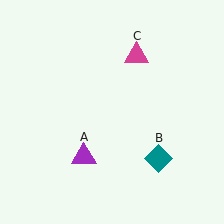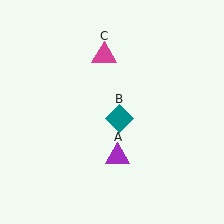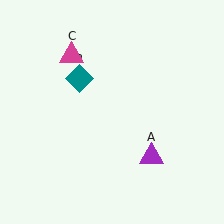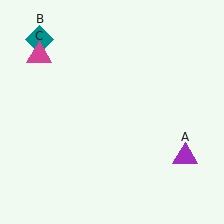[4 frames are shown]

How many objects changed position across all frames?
3 objects changed position: purple triangle (object A), teal diamond (object B), magenta triangle (object C).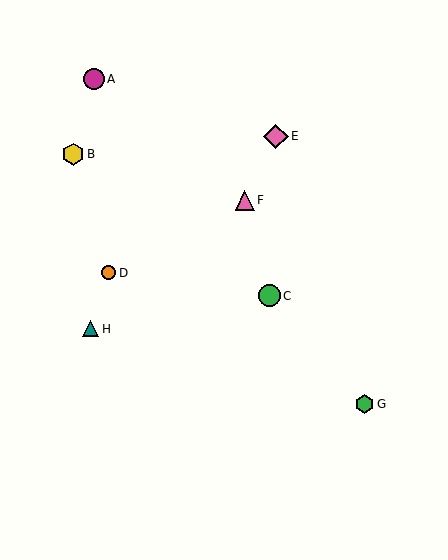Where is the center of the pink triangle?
The center of the pink triangle is at (245, 200).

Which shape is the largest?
The pink diamond (labeled E) is the largest.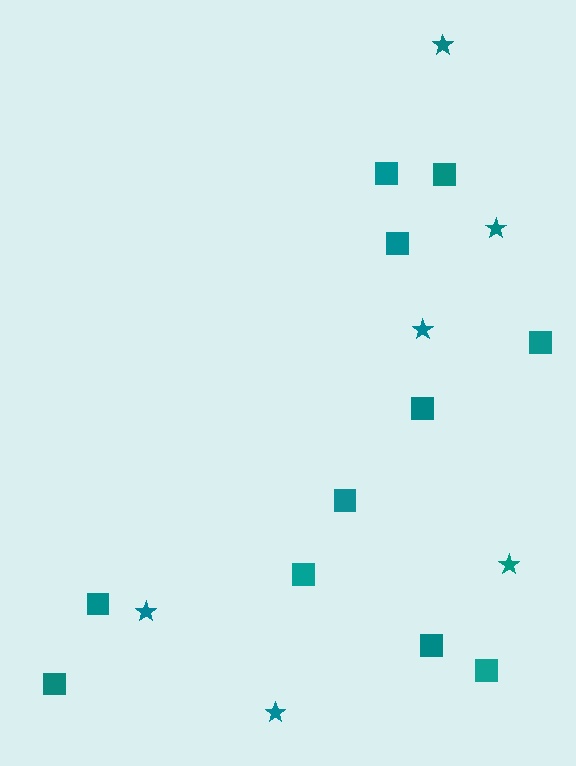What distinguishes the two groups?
There are 2 groups: one group of squares (11) and one group of stars (6).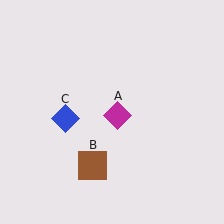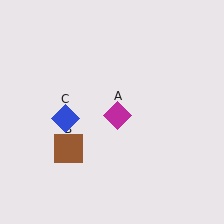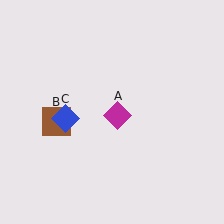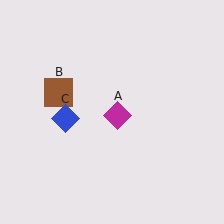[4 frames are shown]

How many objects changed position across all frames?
1 object changed position: brown square (object B).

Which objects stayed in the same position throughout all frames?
Magenta diamond (object A) and blue diamond (object C) remained stationary.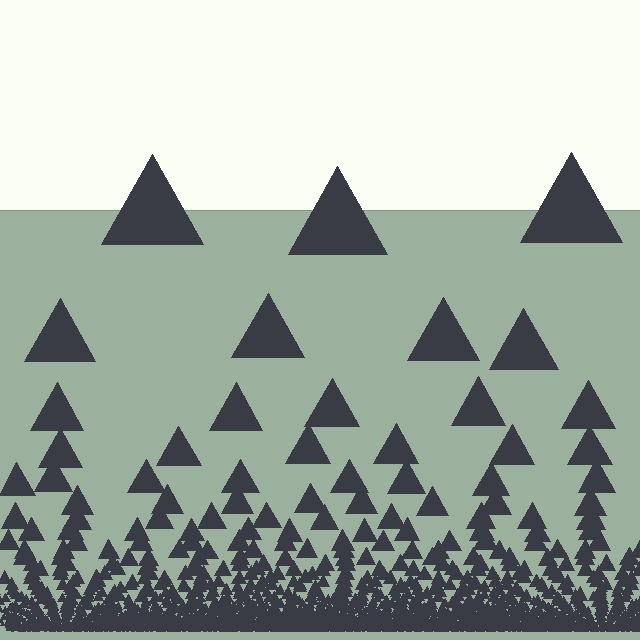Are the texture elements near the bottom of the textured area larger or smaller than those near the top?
Smaller. The gradient is inverted — elements near the bottom are smaller and denser.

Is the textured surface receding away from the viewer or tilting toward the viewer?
The surface appears to tilt toward the viewer. Texture elements get larger and sparser toward the top.